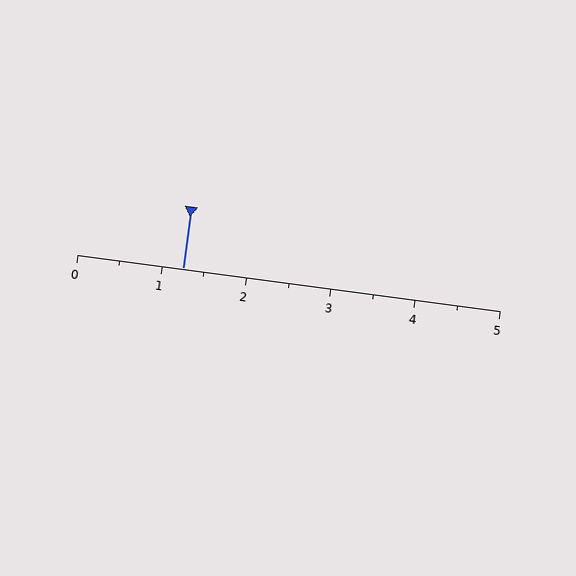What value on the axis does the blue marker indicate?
The marker indicates approximately 1.2.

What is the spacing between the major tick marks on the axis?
The major ticks are spaced 1 apart.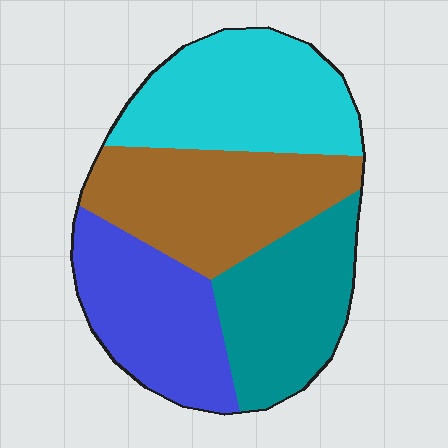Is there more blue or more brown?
Brown.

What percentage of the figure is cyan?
Cyan covers roughly 25% of the figure.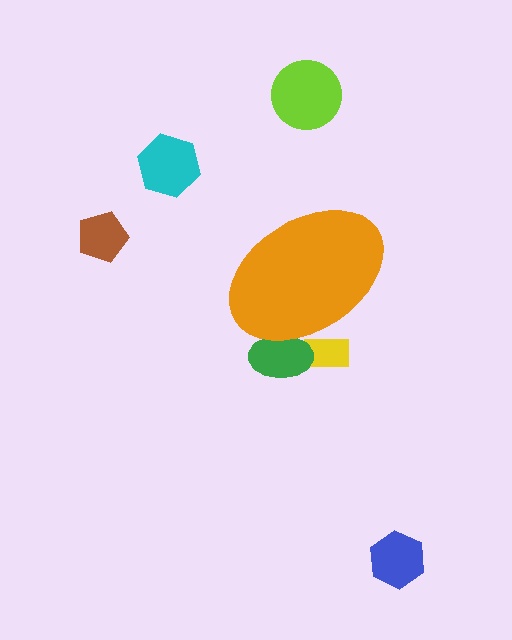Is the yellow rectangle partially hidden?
Yes, the yellow rectangle is partially hidden behind the orange ellipse.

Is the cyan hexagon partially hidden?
No, the cyan hexagon is fully visible.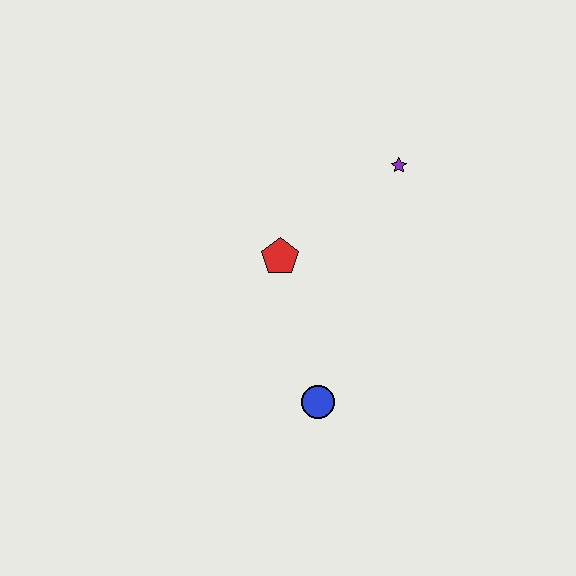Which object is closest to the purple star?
The red pentagon is closest to the purple star.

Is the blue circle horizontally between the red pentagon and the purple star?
Yes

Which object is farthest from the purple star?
The blue circle is farthest from the purple star.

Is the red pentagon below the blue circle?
No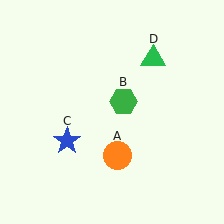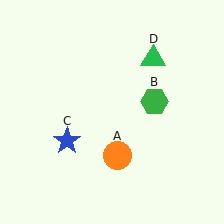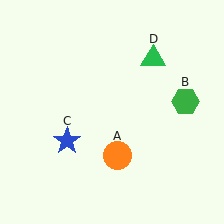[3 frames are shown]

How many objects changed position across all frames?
1 object changed position: green hexagon (object B).